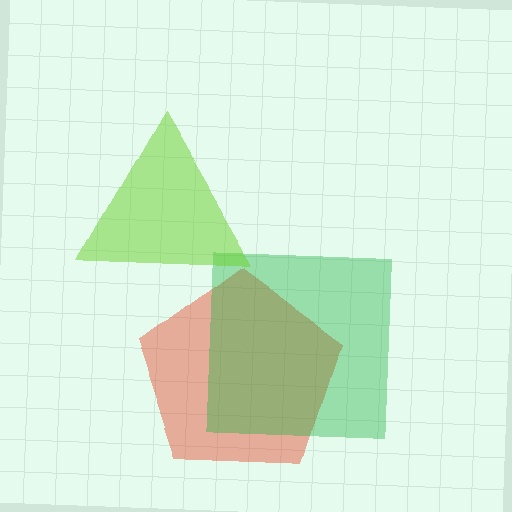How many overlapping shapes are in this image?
There are 3 overlapping shapes in the image.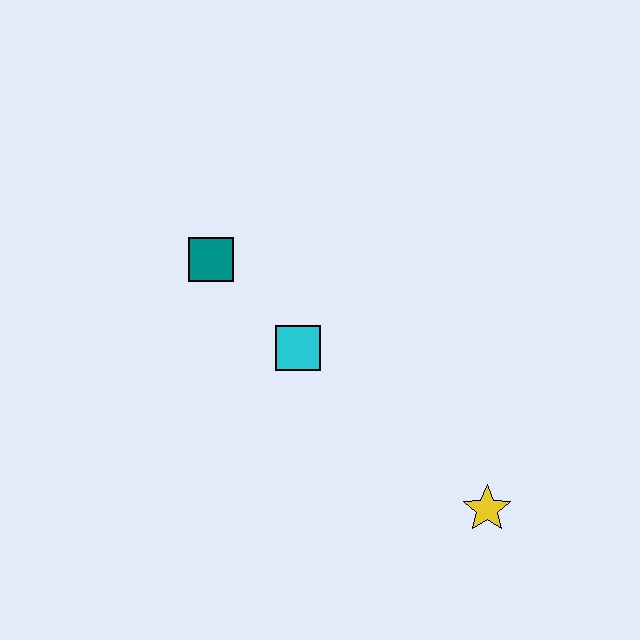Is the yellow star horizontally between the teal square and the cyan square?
No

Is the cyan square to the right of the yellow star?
No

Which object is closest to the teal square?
The cyan square is closest to the teal square.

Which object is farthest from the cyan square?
The yellow star is farthest from the cyan square.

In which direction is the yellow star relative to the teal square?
The yellow star is to the right of the teal square.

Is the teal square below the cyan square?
No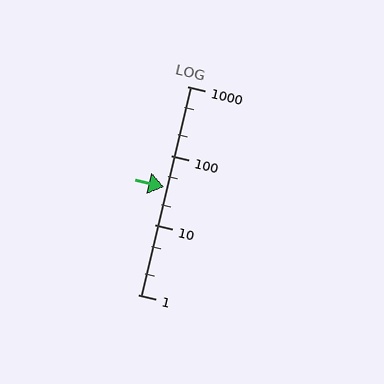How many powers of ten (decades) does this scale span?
The scale spans 3 decades, from 1 to 1000.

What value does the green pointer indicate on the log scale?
The pointer indicates approximately 35.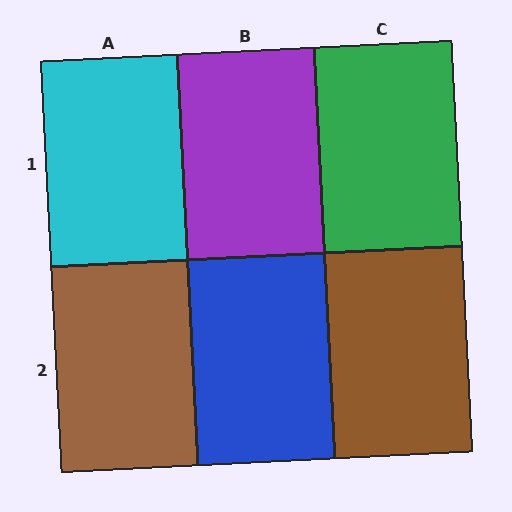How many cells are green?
1 cell is green.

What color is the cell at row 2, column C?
Brown.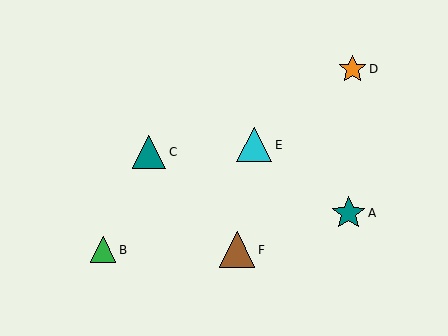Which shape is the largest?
The brown triangle (labeled F) is the largest.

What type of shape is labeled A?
Shape A is a teal star.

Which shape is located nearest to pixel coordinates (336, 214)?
The teal star (labeled A) at (349, 213) is nearest to that location.